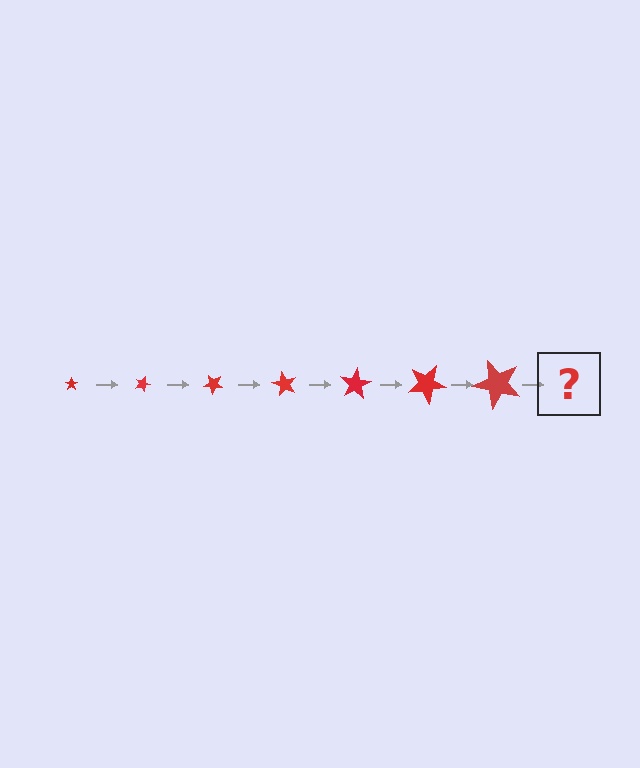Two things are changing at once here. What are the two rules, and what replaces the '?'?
The two rules are that the star grows larger each step and it rotates 20 degrees each step. The '?' should be a star, larger than the previous one and rotated 140 degrees from the start.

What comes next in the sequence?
The next element should be a star, larger than the previous one and rotated 140 degrees from the start.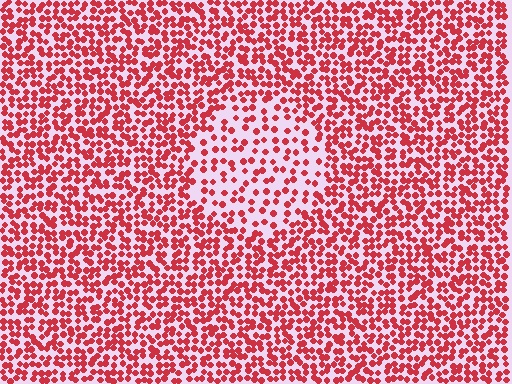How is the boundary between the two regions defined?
The boundary is defined by a change in element density (approximately 2.0x ratio). All elements are the same color, size, and shape.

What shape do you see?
I see a circle.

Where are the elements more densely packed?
The elements are more densely packed outside the circle boundary.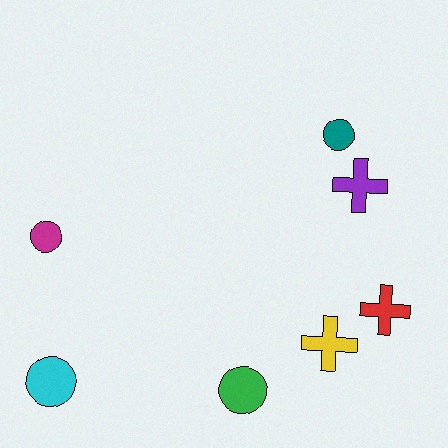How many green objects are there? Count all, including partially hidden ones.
There is 1 green object.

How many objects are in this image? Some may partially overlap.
There are 7 objects.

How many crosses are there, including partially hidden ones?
There are 3 crosses.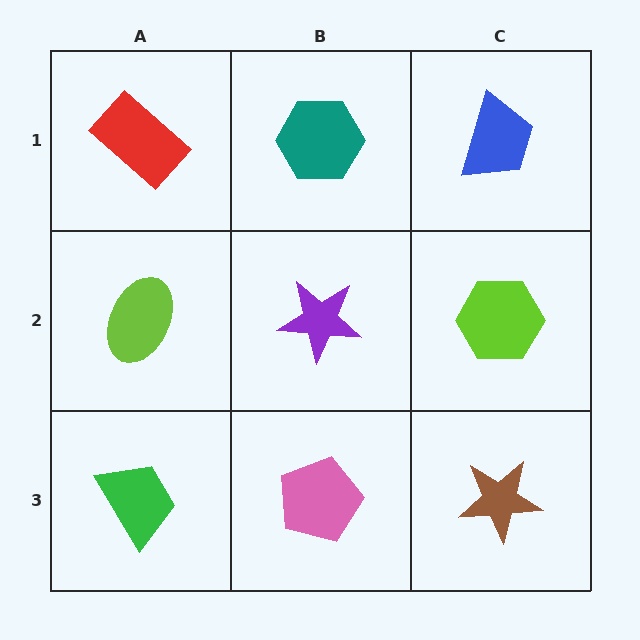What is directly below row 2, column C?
A brown star.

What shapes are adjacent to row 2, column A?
A red rectangle (row 1, column A), a green trapezoid (row 3, column A), a purple star (row 2, column B).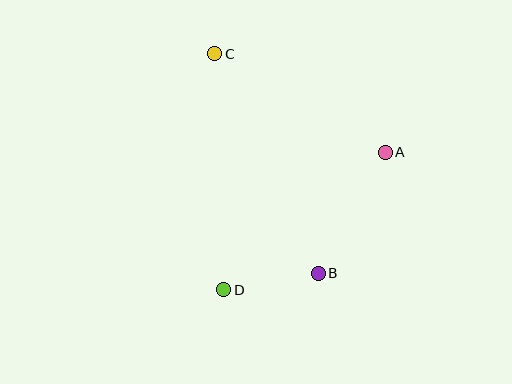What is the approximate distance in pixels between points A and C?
The distance between A and C is approximately 197 pixels.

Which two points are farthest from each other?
Points B and C are farthest from each other.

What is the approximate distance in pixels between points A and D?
The distance between A and D is approximately 212 pixels.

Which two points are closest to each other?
Points B and D are closest to each other.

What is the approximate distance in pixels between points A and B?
The distance between A and B is approximately 138 pixels.